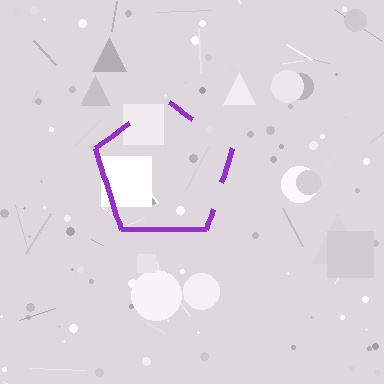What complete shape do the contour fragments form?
The contour fragments form a pentagon.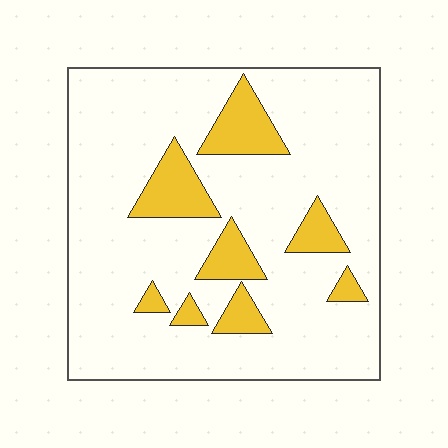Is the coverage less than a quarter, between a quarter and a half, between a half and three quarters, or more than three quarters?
Less than a quarter.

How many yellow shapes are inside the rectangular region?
8.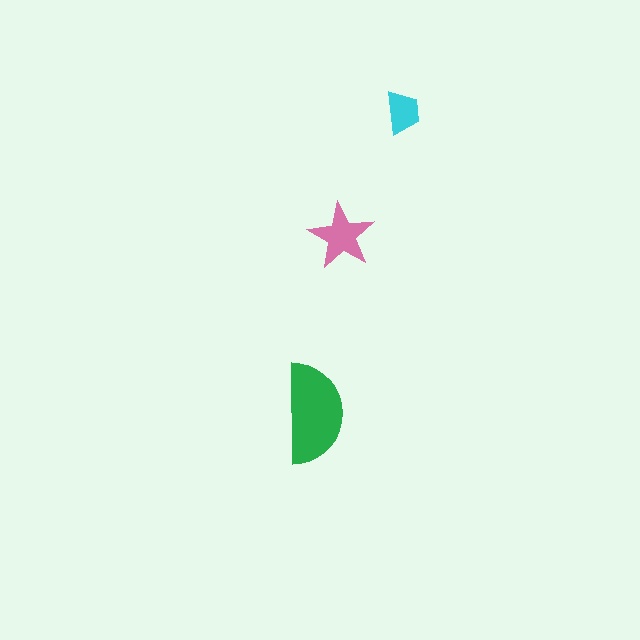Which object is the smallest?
The cyan trapezoid.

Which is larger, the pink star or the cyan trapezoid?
The pink star.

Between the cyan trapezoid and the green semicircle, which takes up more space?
The green semicircle.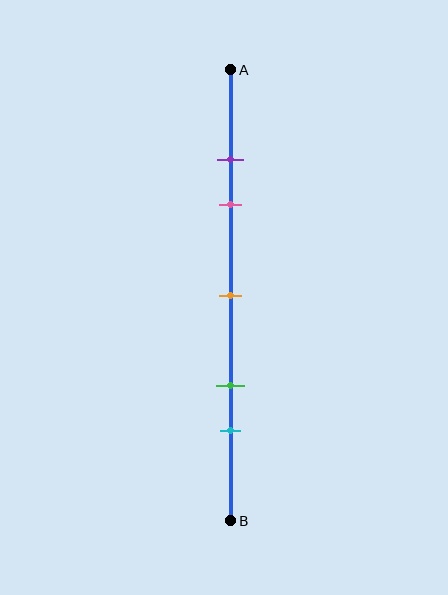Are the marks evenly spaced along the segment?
No, the marks are not evenly spaced.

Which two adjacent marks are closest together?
The purple and pink marks are the closest adjacent pair.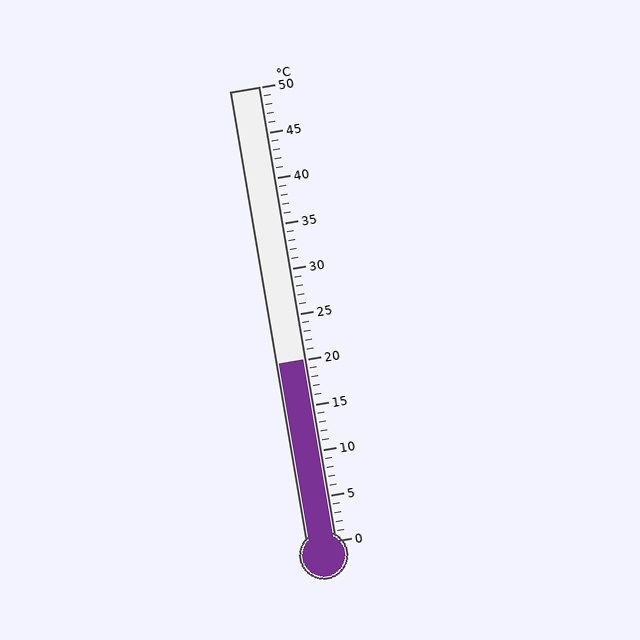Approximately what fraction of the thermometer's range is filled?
The thermometer is filled to approximately 40% of its range.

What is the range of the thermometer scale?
The thermometer scale ranges from 0°C to 50°C.